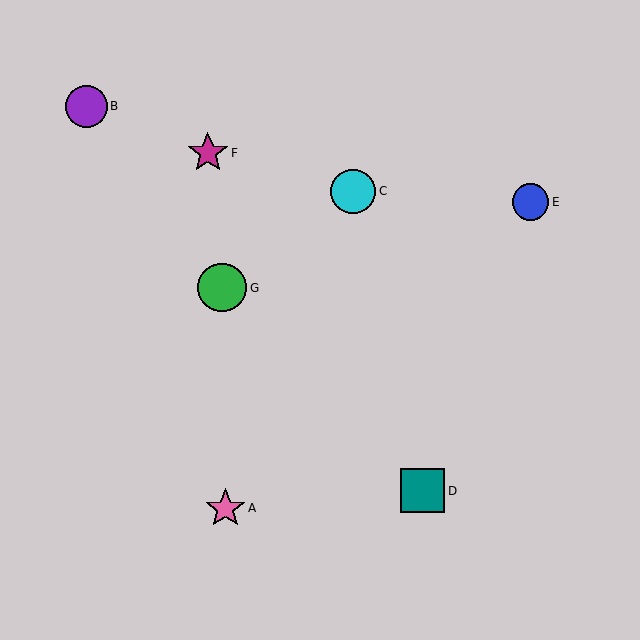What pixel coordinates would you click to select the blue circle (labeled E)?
Click at (531, 202) to select the blue circle E.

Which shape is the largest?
The green circle (labeled G) is the largest.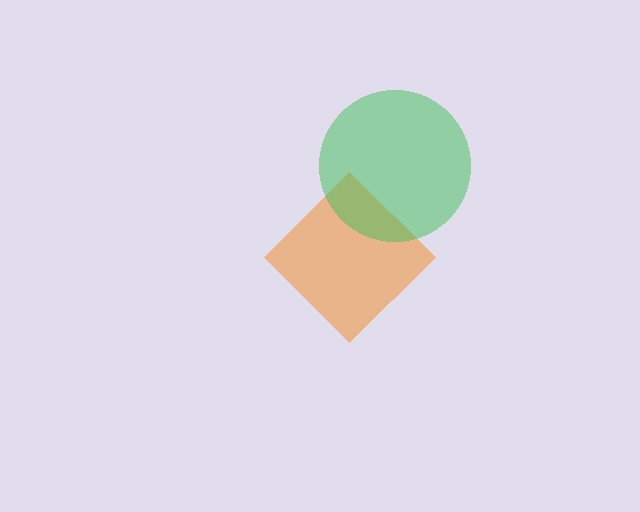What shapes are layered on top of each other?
The layered shapes are: an orange diamond, a green circle.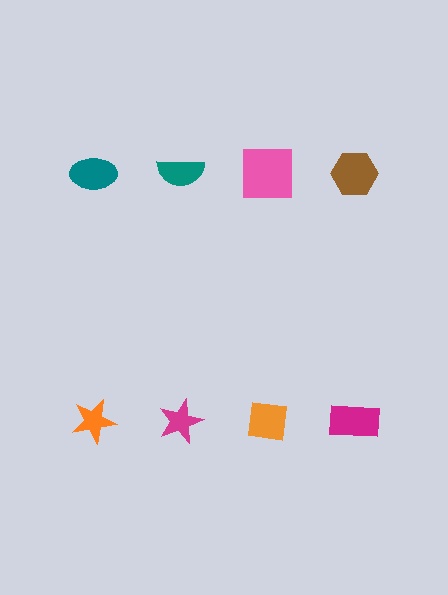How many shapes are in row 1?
4 shapes.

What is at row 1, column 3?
A pink square.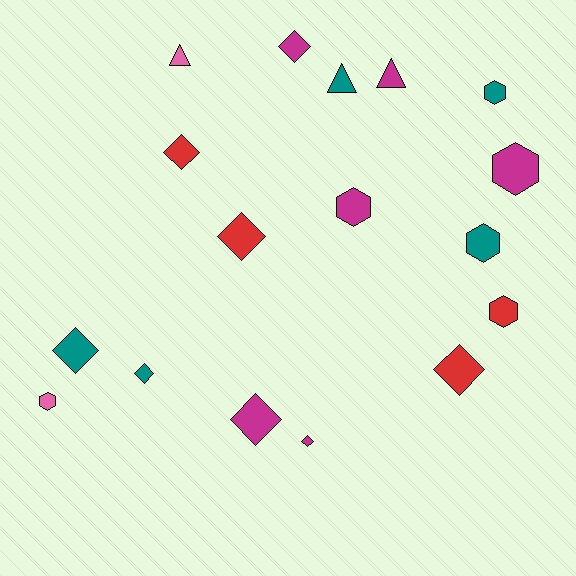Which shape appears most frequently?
Diamond, with 8 objects.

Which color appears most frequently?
Magenta, with 6 objects.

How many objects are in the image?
There are 17 objects.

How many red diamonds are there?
There are 3 red diamonds.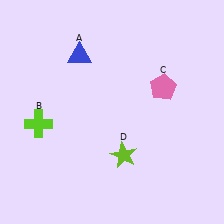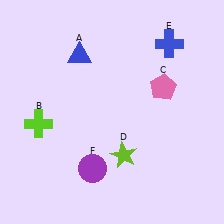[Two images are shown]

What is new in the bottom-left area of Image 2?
A purple circle (F) was added in the bottom-left area of Image 2.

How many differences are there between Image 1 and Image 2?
There are 2 differences between the two images.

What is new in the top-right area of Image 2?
A blue cross (E) was added in the top-right area of Image 2.